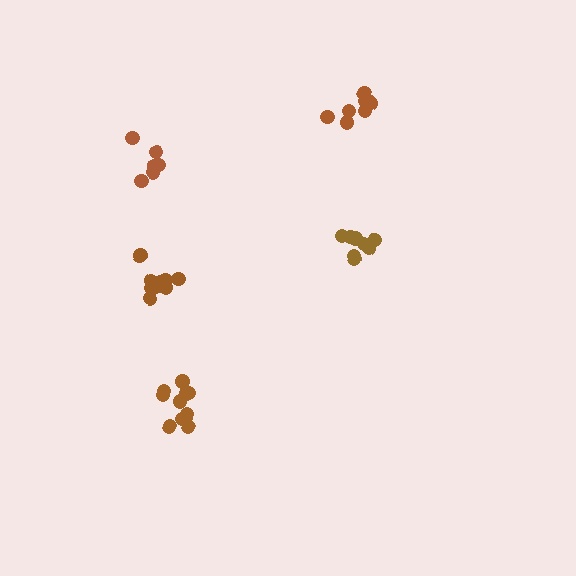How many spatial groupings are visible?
There are 5 spatial groupings.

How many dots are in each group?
Group 1: 6 dots, Group 2: 12 dots, Group 3: 8 dots, Group 4: 7 dots, Group 5: 10 dots (43 total).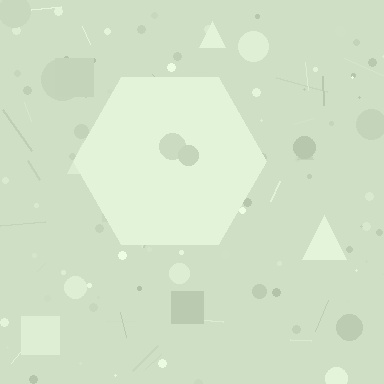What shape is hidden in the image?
A hexagon is hidden in the image.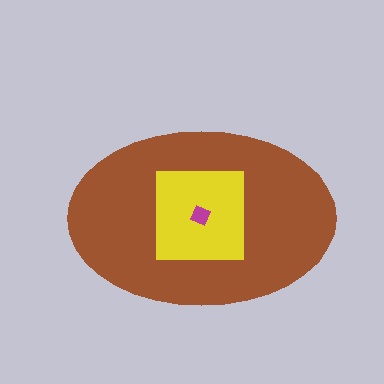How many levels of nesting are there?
3.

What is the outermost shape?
The brown ellipse.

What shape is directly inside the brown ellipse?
The yellow square.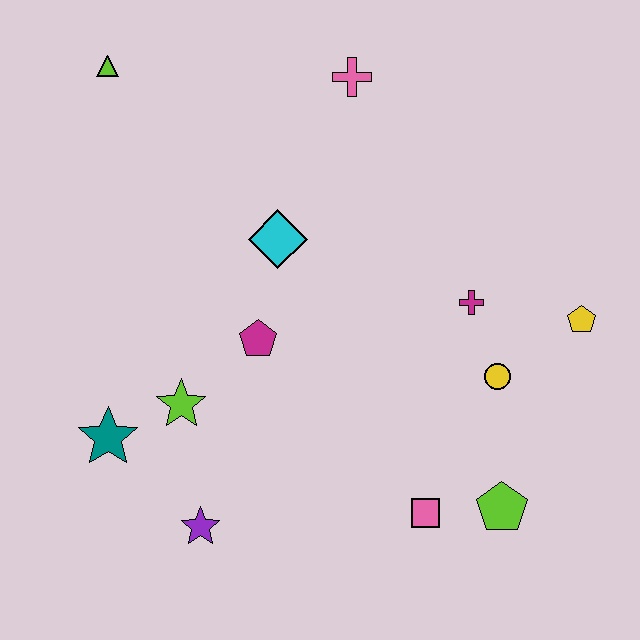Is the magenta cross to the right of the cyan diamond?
Yes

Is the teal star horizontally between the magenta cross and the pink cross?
No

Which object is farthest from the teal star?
The yellow pentagon is farthest from the teal star.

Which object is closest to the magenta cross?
The yellow circle is closest to the magenta cross.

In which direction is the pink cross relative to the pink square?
The pink cross is above the pink square.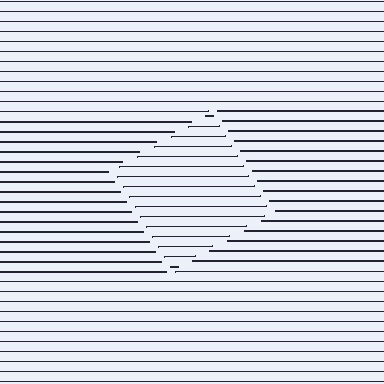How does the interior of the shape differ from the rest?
The interior of the shape contains the same grating, shifted by half a period — the contour is defined by the phase discontinuity where line-ends from the inner and outer gratings abut.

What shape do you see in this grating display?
An illusory square. The interior of the shape contains the same grating, shifted by half a period — the contour is defined by the phase discontinuity where line-ends from the inner and outer gratings abut.